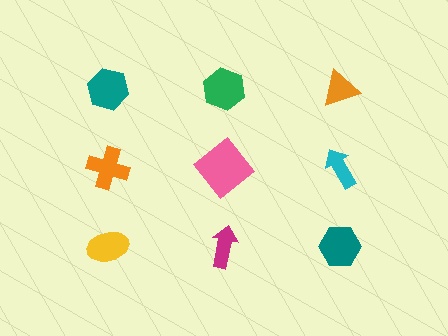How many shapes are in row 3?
3 shapes.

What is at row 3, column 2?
A magenta arrow.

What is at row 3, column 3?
A teal hexagon.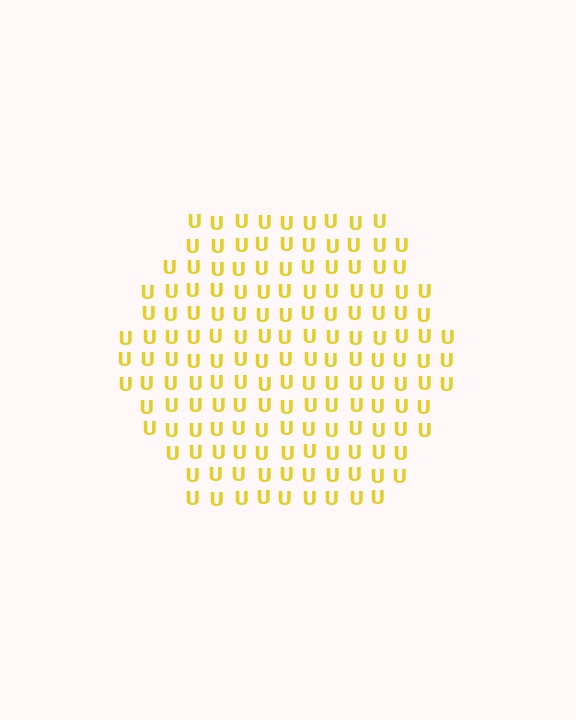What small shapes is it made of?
It is made of small letter U's.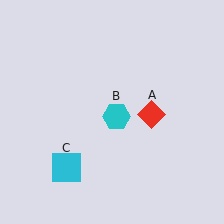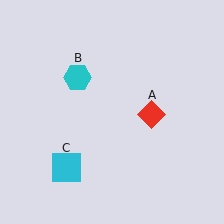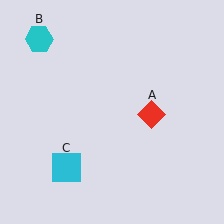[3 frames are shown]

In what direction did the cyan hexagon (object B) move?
The cyan hexagon (object B) moved up and to the left.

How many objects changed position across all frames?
1 object changed position: cyan hexagon (object B).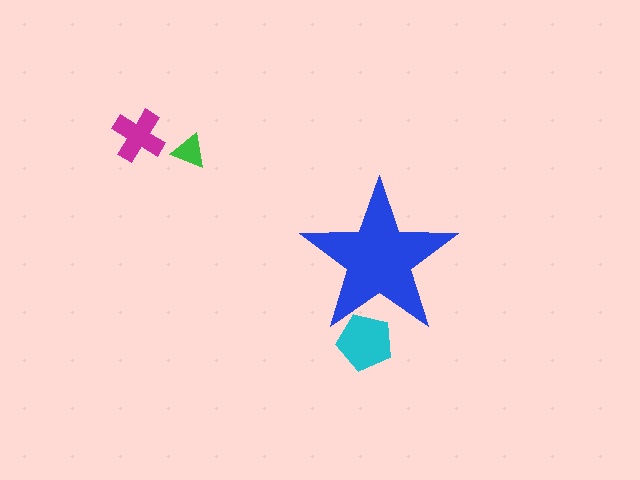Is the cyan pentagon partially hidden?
Yes, the cyan pentagon is partially hidden behind the blue star.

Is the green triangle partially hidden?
No, the green triangle is fully visible.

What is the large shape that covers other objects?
A blue star.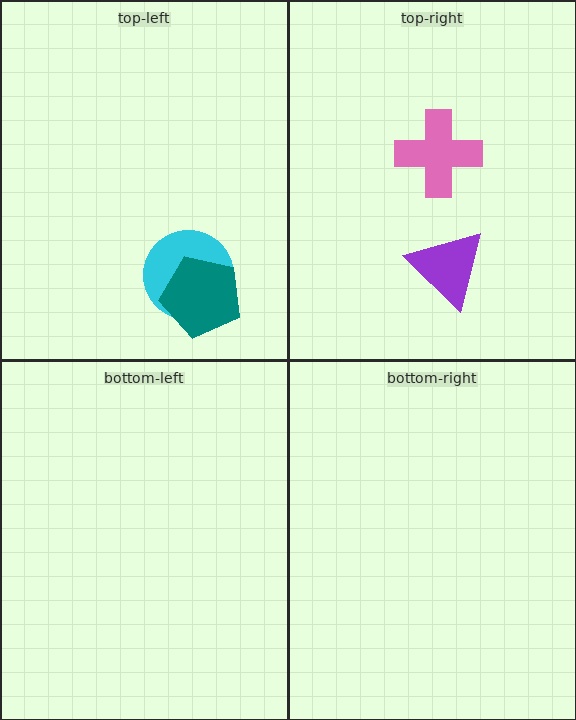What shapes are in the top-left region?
The cyan circle, the teal pentagon.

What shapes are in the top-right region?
The purple triangle, the pink cross.